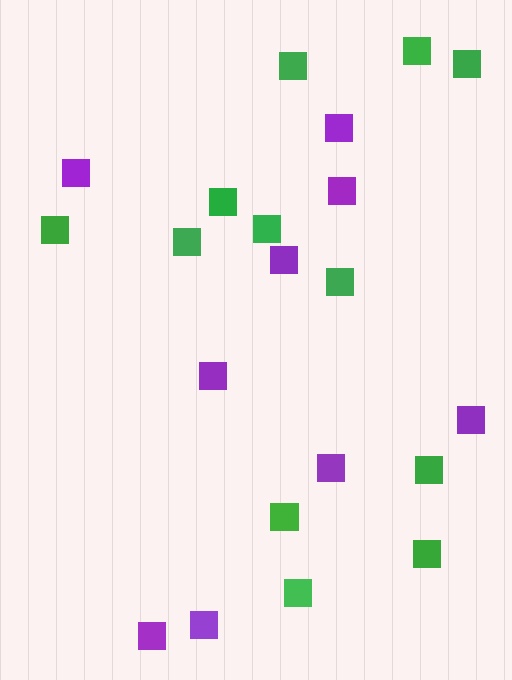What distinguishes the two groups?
There are 2 groups: one group of green squares (12) and one group of purple squares (9).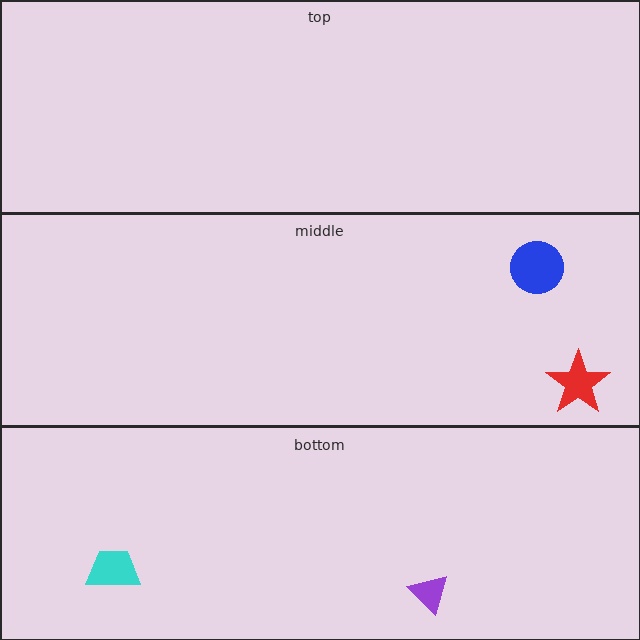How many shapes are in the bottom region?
2.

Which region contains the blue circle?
The middle region.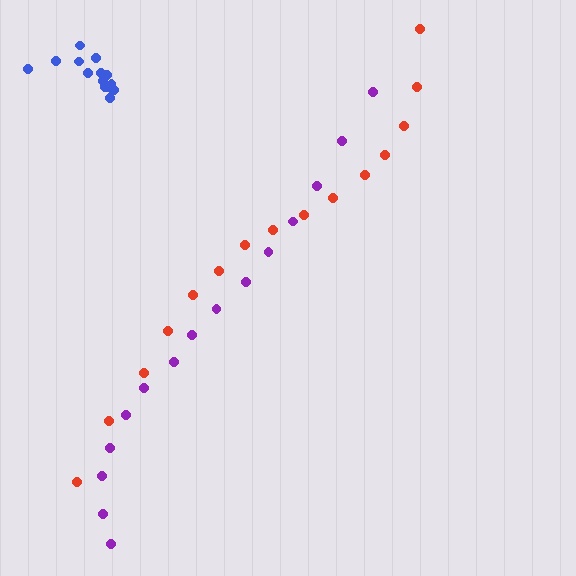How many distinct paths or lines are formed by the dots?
There are 3 distinct paths.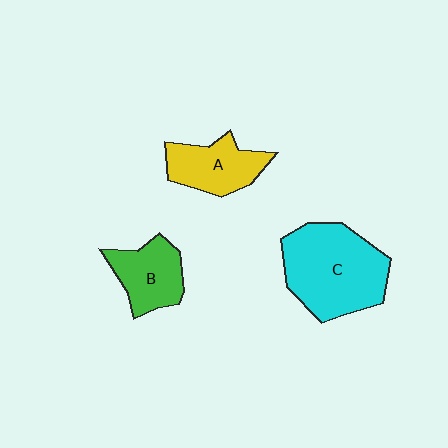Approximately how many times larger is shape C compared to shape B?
Approximately 1.9 times.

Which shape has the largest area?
Shape C (cyan).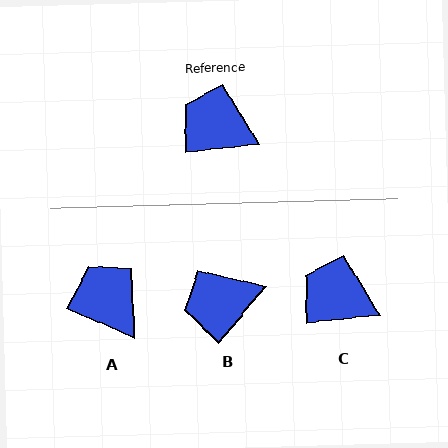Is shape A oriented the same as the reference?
No, it is off by about 29 degrees.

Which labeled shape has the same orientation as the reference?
C.